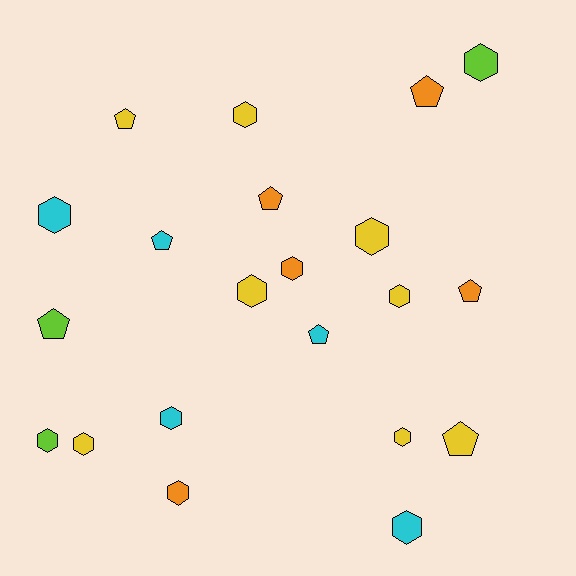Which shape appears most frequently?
Hexagon, with 13 objects.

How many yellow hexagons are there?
There are 6 yellow hexagons.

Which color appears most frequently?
Yellow, with 8 objects.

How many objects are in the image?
There are 21 objects.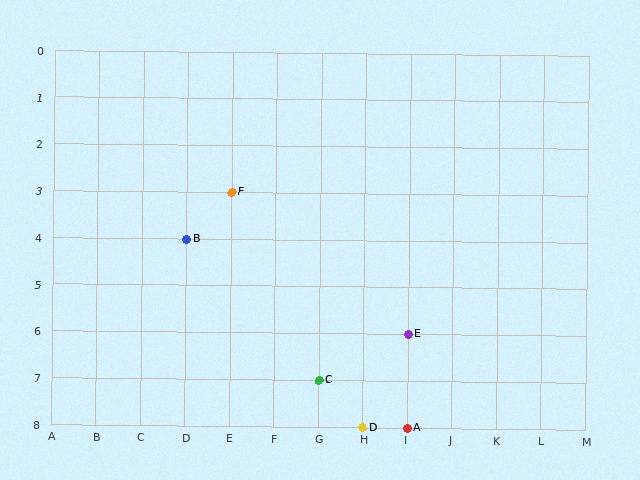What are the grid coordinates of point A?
Point A is at grid coordinates (I, 8).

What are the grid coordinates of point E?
Point E is at grid coordinates (I, 6).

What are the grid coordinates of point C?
Point C is at grid coordinates (G, 7).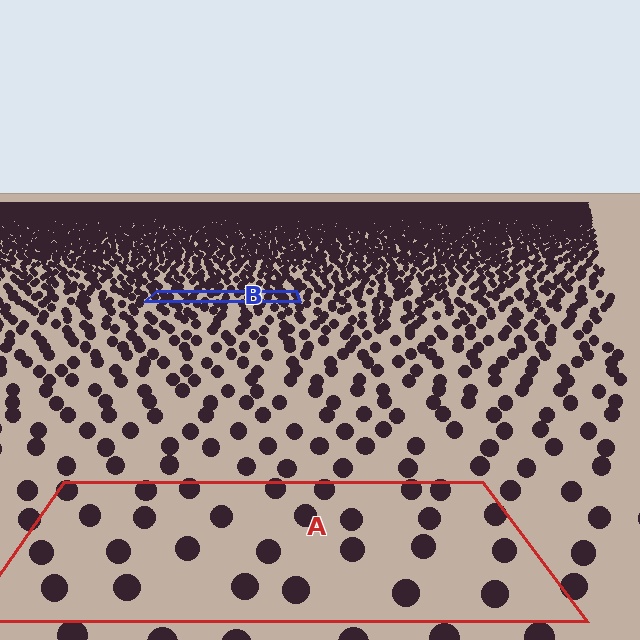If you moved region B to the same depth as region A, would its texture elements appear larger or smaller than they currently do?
They would appear larger. At a closer depth, the same texture elements are projected at a bigger on-screen size.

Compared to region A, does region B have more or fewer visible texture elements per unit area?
Region B has more texture elements per unit area — they are packed more densely because it is farther away.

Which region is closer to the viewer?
Region A is closer. The texture elements there are larger and more spread out.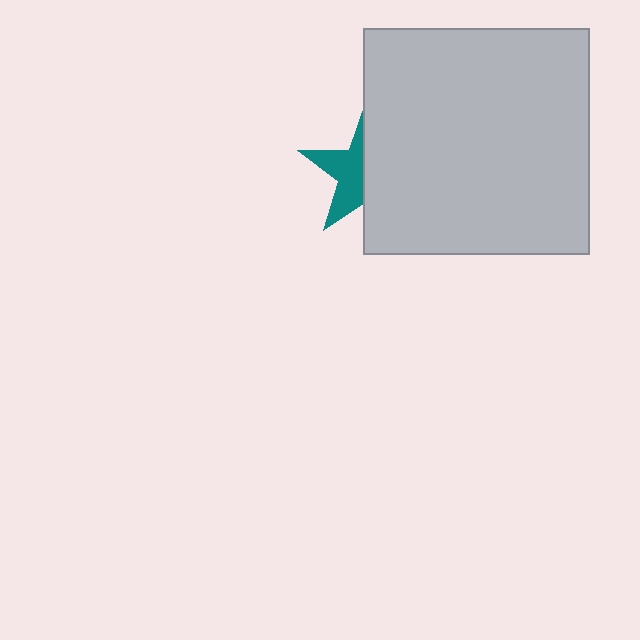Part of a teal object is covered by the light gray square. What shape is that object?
It is a star.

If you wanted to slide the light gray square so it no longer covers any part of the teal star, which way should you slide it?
Slide it right — that is the most direct way to separate the two shapes.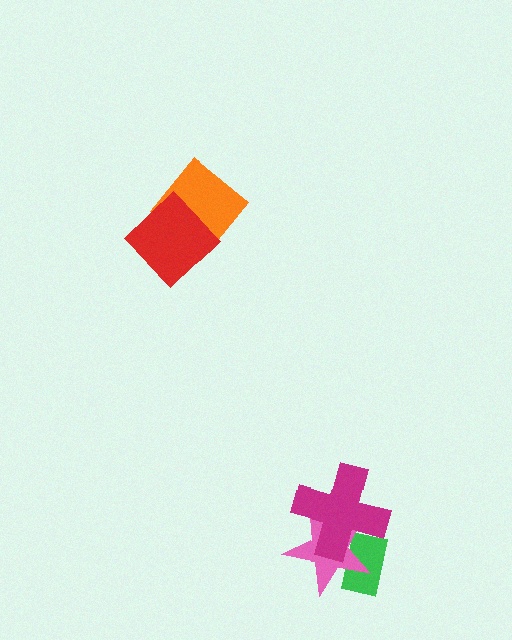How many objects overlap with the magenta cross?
2 objects overlap with the magenta cross.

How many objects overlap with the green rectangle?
2 objects overlap with the green rectangle.